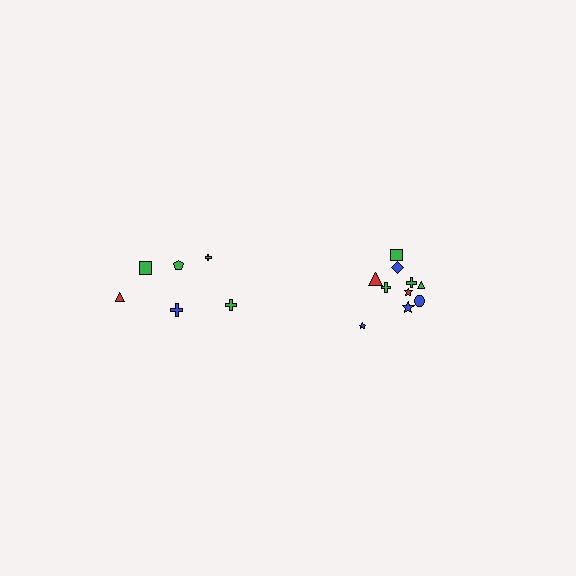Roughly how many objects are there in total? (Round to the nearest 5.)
Roughly 15 objects in total.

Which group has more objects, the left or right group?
The right group.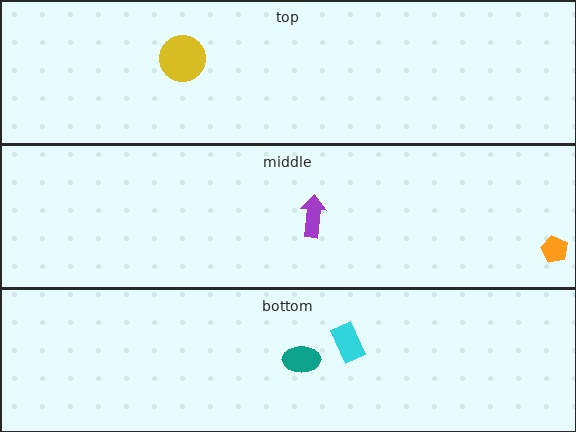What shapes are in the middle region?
The purple arrow, the orange pentagon.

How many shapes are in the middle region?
2.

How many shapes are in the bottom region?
2.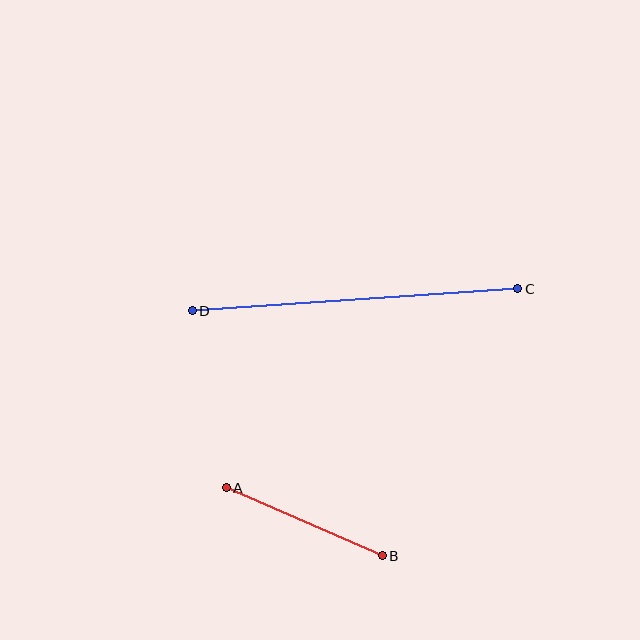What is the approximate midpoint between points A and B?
The midpoint is at approximately (304, 522) pixels.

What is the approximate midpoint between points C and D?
The midpoint is at approximately (355, 300) pixels.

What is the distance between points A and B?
The distance is approximately 170 pixels.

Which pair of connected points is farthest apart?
Points C and D are farthest apart.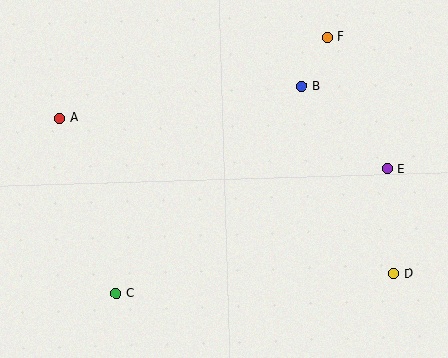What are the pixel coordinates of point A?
Point A is at (60, 118).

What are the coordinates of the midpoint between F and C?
The midpoint between F and C is at (221, 165).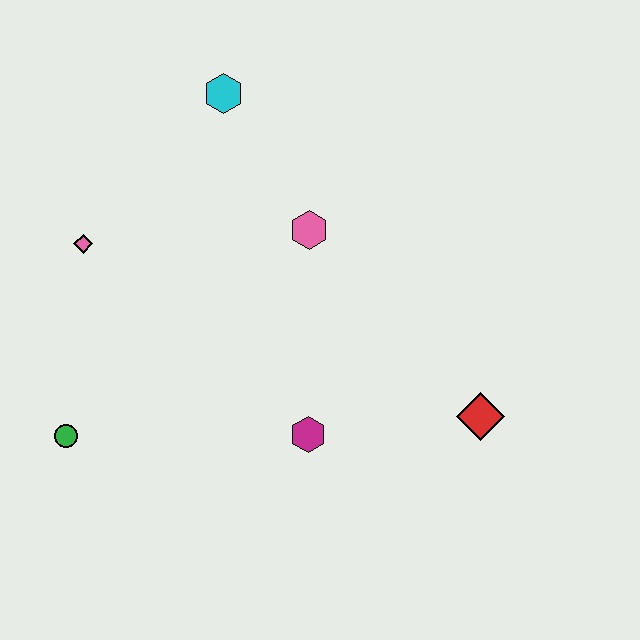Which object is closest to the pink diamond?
The green circle is closest to the pink diamond.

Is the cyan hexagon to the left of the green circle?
No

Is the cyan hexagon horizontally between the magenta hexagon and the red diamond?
No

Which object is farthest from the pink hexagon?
The green circle is farthest from the pink hexagon.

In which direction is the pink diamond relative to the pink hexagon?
The pink diamond is to the left of the pink hexagon.